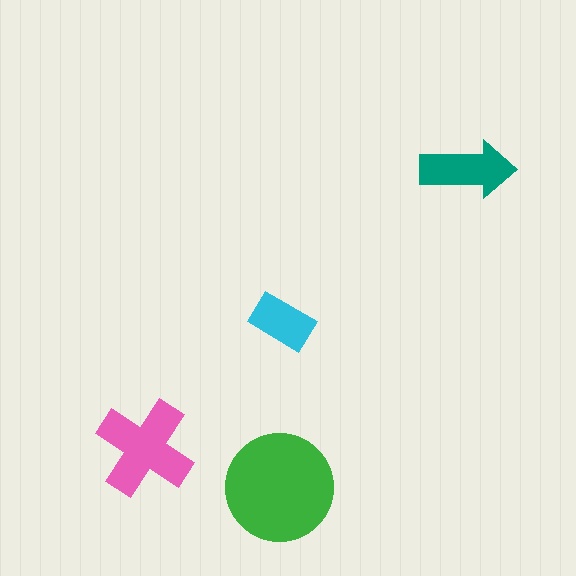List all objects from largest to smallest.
The green circle, the pink cross, the teal arrow, the cyan rectangle.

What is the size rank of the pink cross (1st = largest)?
2nd.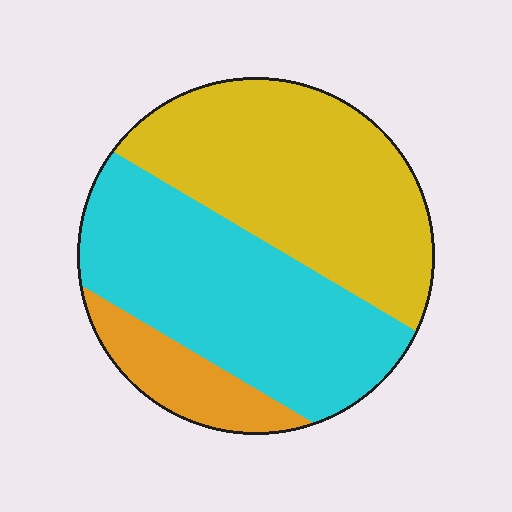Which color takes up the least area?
Orange, at roughly 10%.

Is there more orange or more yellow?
Yellow.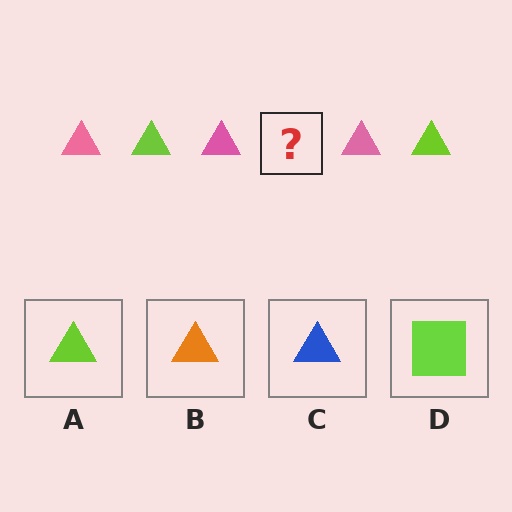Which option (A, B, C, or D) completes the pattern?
A.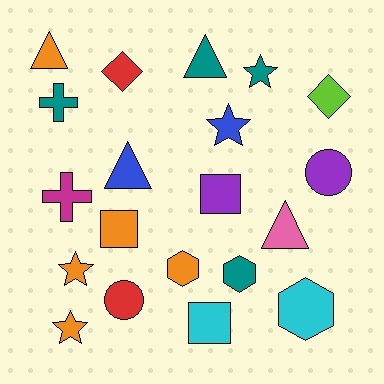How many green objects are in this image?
There are no green objects.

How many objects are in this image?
There are 20 objects.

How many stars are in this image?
There are 4 stars.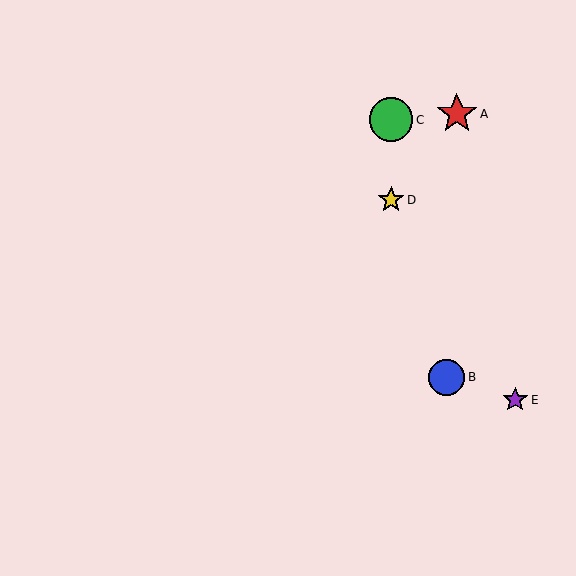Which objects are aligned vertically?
Objects C, D are aligned vertically.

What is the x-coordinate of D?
Object D is at x≈391.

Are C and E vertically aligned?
No, C is at x≈391 and E is at x≈515.